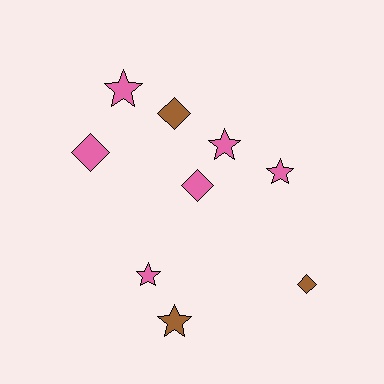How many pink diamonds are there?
There are 2 pink diamonds.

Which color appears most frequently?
Pink, with 6 objects.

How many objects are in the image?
There are 9 objects.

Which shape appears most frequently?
Star, with 5 objects.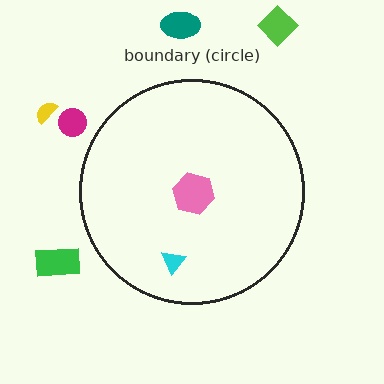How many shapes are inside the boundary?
2 inside, 5 outside.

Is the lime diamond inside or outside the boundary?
Outside.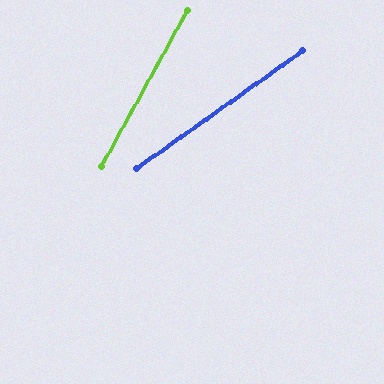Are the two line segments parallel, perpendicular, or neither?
Neither parallel nor perpendicular — they differ by about 26°.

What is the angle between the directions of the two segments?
Approximately 26 degrees.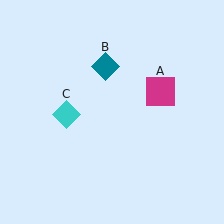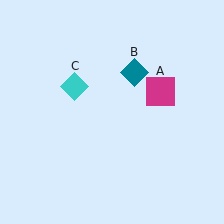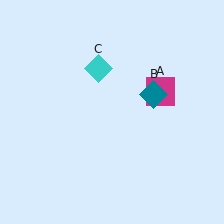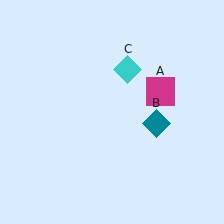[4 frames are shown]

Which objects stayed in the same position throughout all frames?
Magenta square (object A) remained stationary.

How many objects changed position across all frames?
2 objects changed position: teal diamond (object B), cyan diamond (object C).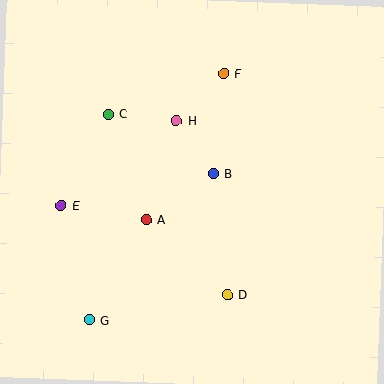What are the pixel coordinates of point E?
Point E is at (61, 205).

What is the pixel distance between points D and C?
The distance between D and C is 216 pixels.